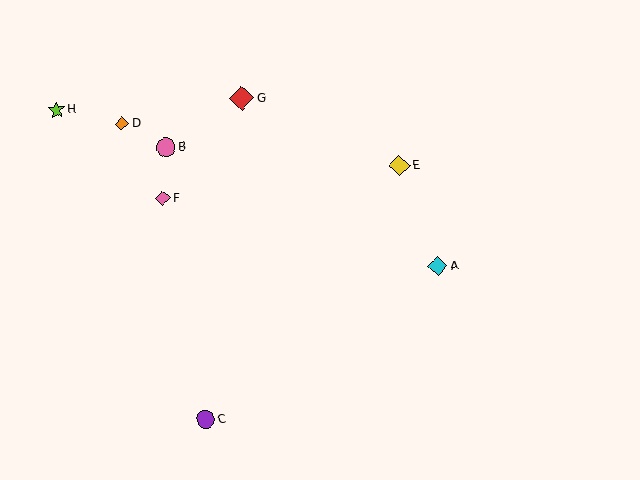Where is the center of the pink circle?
The center of the pink circle is at (166, 147).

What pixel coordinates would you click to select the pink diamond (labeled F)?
Click at (163, 198) to select the pink diamond F.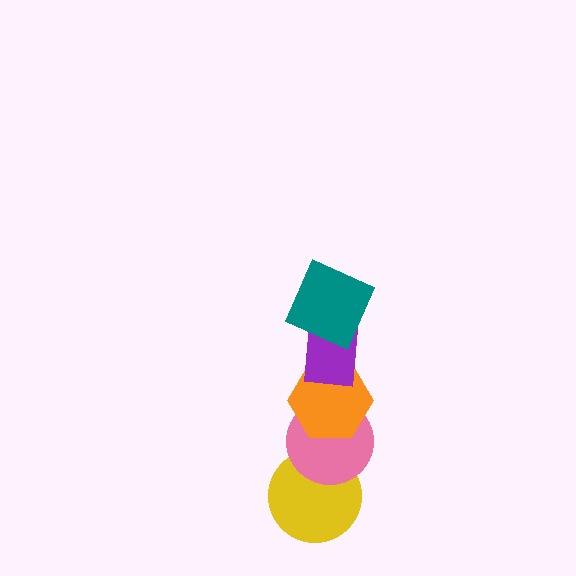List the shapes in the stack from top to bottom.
From top to bottom: the teal square, the purple rectangle, the orange hexagon, the pink circle, the yellow circle.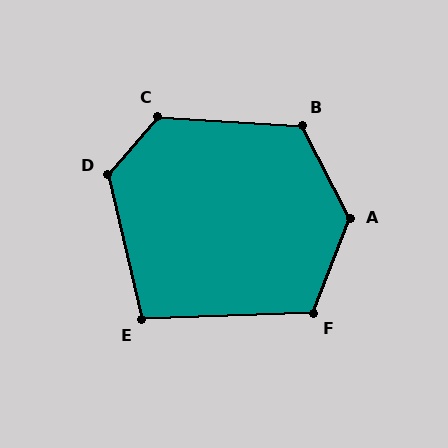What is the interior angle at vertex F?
Approximately 113 degrees (obtuse).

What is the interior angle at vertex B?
Approximately 120 degrees (obtuse).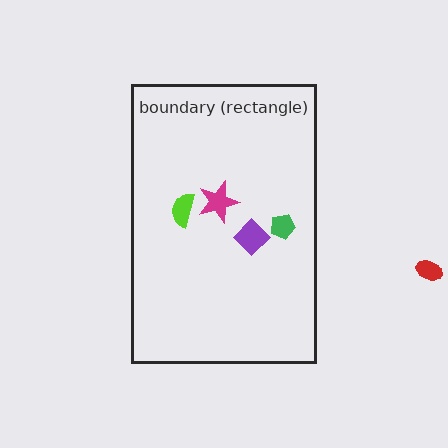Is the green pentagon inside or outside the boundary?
Inside.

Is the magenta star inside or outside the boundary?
Inside.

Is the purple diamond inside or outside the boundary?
Inside.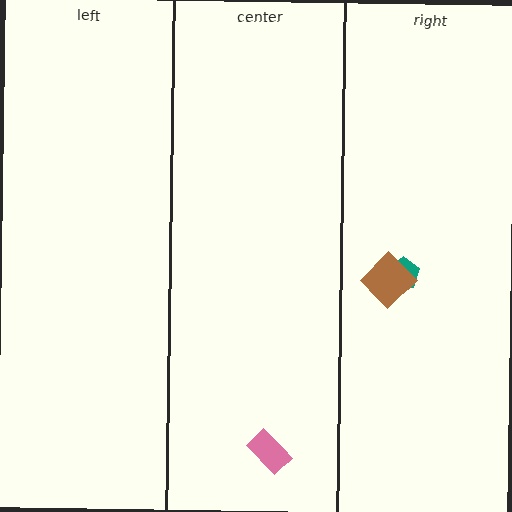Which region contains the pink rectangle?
The center region.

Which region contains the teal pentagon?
The right region.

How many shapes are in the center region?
1.